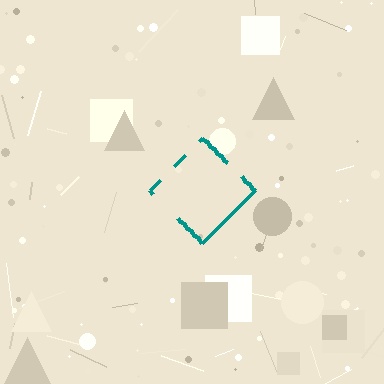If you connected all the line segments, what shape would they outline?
They would outline a diamond.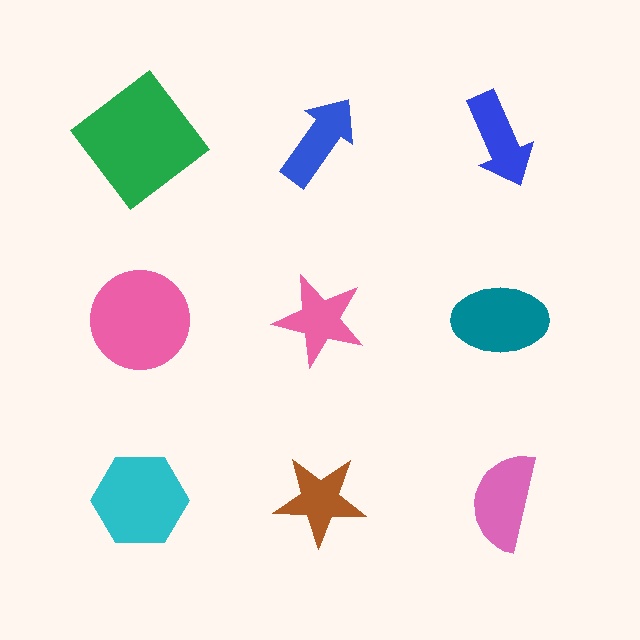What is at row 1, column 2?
A blue arrow.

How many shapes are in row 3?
3 shapes.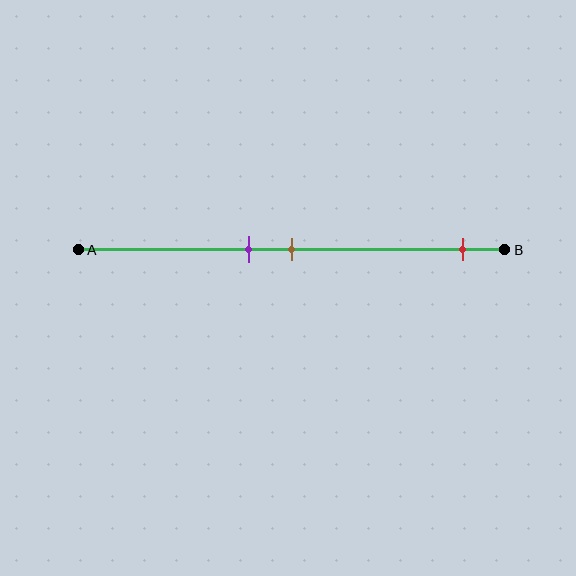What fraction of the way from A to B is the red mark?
The red mark is approximately 90% (0.9) of the way from A to B.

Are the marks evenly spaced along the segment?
No, the marks are not evenly spaced.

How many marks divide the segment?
There are 3 marks dividing the segment.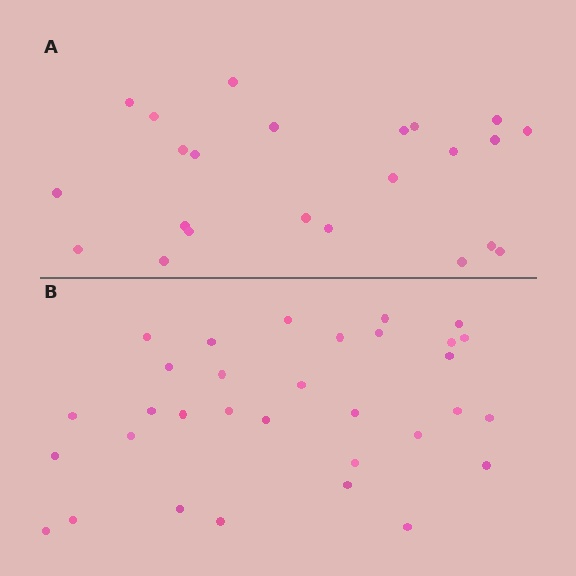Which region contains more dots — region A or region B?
Region B (the bottom region) has more dots.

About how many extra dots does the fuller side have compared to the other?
Region B has roughly 8 or so more dots than region A.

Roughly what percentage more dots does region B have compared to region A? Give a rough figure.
About 40% more.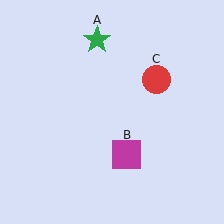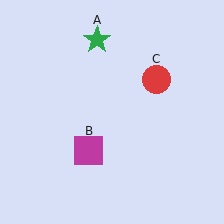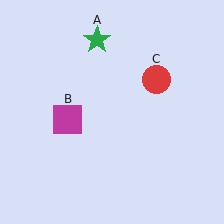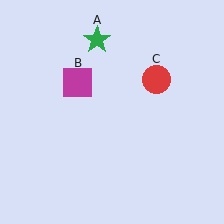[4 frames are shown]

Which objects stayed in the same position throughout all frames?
Green star (object A) and red circle (object C) remained stationary.